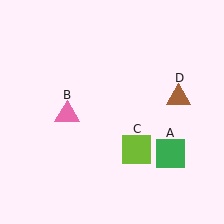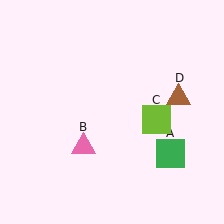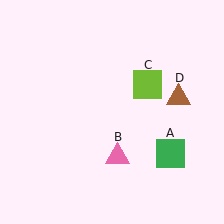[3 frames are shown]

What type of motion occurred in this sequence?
The pink triangle (object B), lime square (object C) rotated counterclockwise around the center of the scene.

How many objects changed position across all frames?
2 objects changed position: pink triangle (object B), lime square (object C).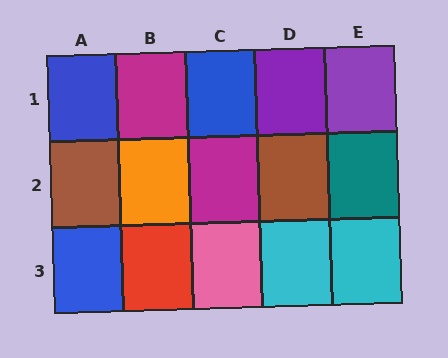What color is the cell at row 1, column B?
Magenta.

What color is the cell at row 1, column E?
Purple.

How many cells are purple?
2 cells are purple.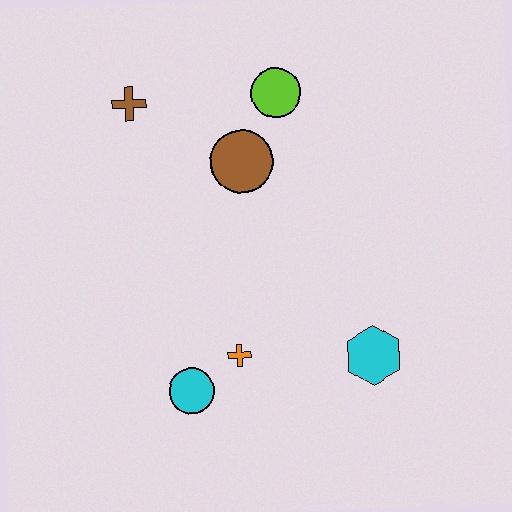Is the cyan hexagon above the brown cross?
No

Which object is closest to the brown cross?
The brown circle is closest to the brown cross.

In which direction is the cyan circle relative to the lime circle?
The cyan circle is below the lime circle.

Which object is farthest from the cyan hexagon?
The brown cross is farthest from the cyan hexagon.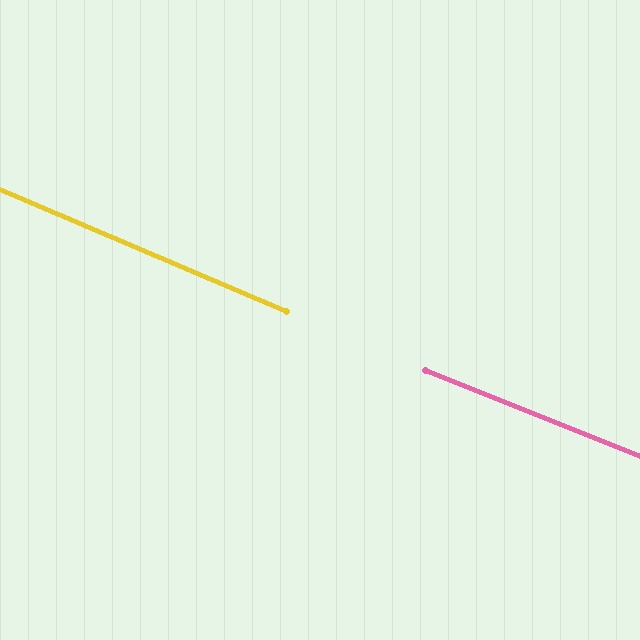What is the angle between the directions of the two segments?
Approximately 1 degree.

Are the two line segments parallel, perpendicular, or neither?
Parallel — their directions differ by only 1.4°.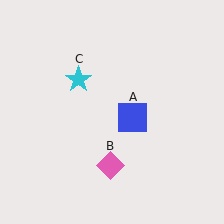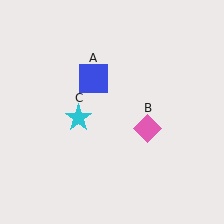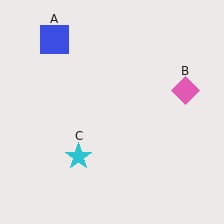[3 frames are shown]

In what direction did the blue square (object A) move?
The blue square (object A) moved up and to the left.